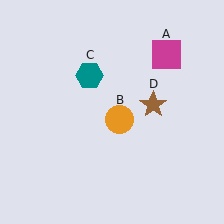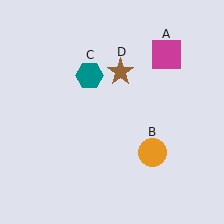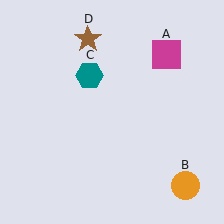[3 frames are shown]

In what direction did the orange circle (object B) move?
The orange circle (object B) moved down and to the right.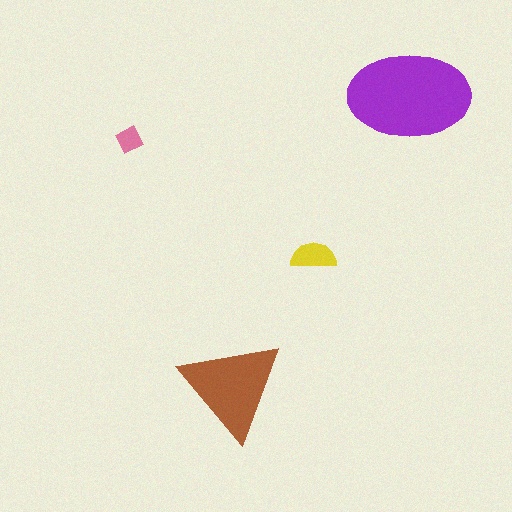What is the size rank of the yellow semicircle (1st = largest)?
3rd.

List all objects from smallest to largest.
The pink diamond, the yellow semicircle, the brown triangle, the purple ellipse.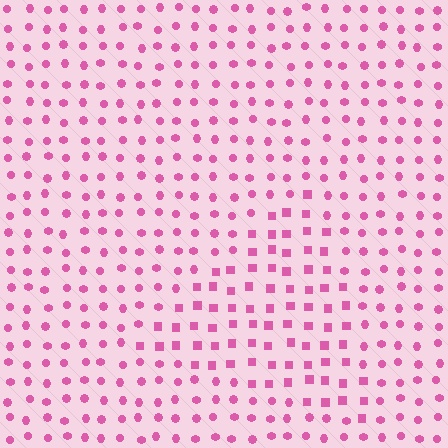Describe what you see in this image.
The image is filled with small pink elements arranged in a uniform grid. A triangle-shaped region contains squares, while the surrounding area contains circles. The boundary is defined purely by the change in element shape.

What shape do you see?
I see a triangle.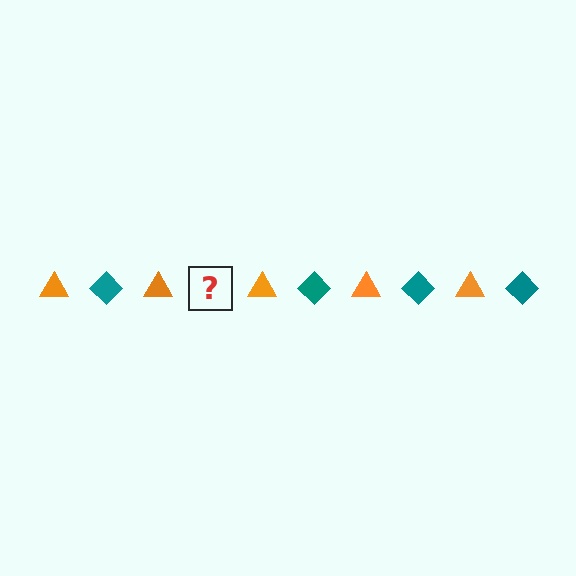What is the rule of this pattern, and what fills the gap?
The rule is that the pattern alternates between orange triangle and teal diamond. The gap should be filled with a teal diamond.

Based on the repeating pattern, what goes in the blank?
The blank should be a teal diamond.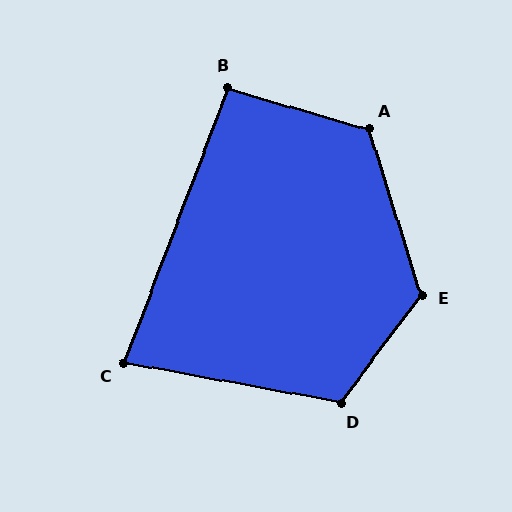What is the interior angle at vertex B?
Approximately 95 degrees (approximately right).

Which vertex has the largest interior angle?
E, at approximately 126 degrees.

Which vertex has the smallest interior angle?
C, at approximately 80 degrees.